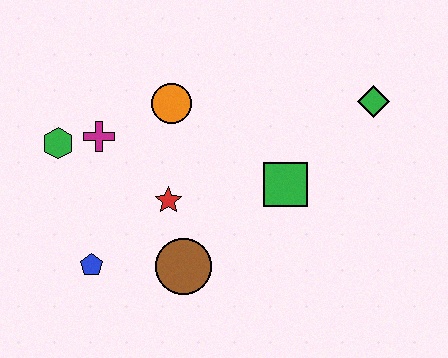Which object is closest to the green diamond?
The green square is closest to the green diamond.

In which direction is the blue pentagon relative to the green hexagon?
The blue pentagon is below the green hexagon.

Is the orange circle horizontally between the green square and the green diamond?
No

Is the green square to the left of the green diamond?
Yes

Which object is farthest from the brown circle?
The green diamond is farthest from the brown circle.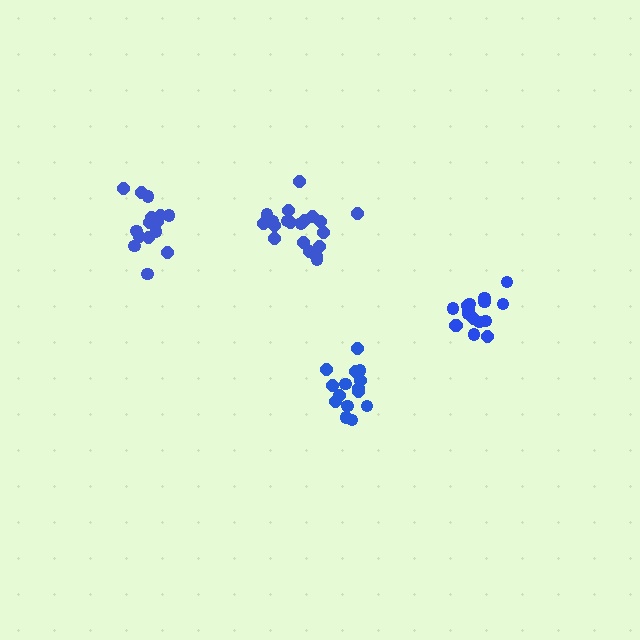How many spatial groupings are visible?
There are 4 spatial groupings.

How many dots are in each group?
Group 1: 16 dots, Group 2: 16 dots, Group 3: 15 dots, Group 4: 20 dots (67 total).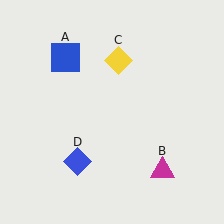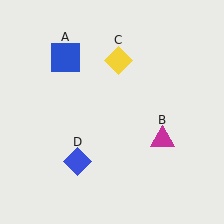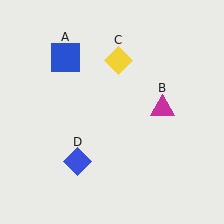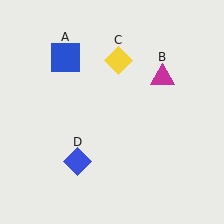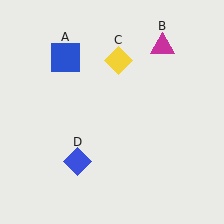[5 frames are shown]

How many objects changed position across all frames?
1 object changed position: magenta triangle (object B).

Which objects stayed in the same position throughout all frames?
Blue square (object A) and yellow diamond (object C) and blue diamond (object D) remained stationary.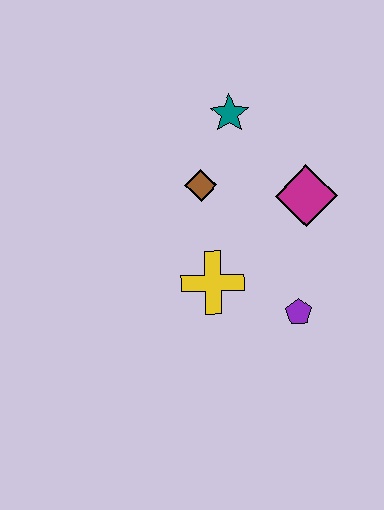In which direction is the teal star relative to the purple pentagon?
The teal star is above the purple pentagon.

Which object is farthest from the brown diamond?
The purple pentagon is farthest from the brown diamond.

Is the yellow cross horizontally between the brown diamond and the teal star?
Yes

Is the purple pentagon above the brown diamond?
No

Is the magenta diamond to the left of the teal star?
No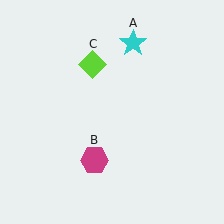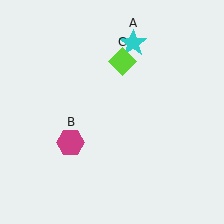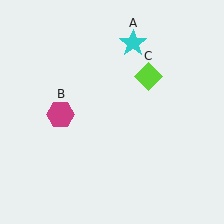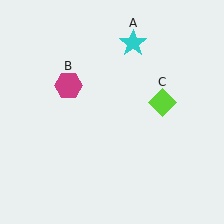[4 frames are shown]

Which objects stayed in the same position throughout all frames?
Cyan star (object A) remained stationary.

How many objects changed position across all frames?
2 objects changed position: magenta hexagon (object B), lime diamond (object C).